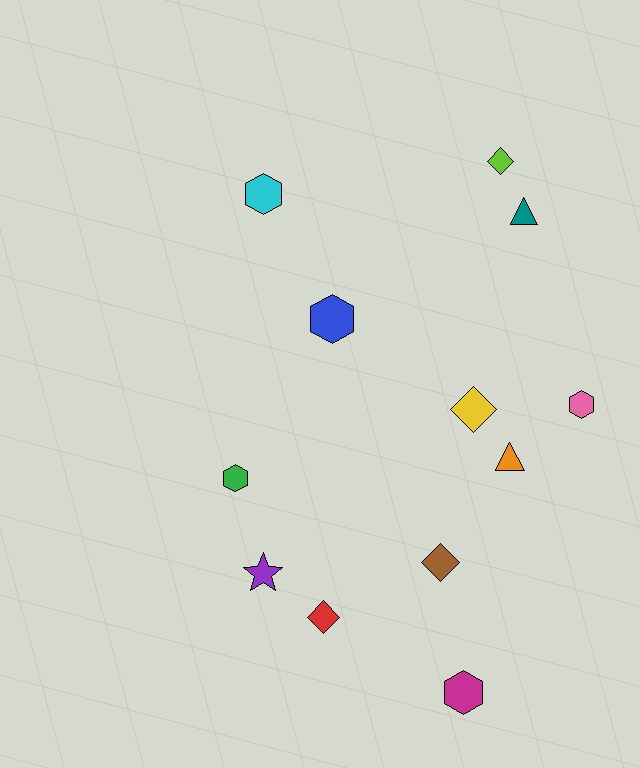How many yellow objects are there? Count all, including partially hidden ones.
There is 1 yellow object.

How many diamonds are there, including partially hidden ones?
There are 4 diamonds.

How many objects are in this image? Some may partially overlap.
There are 12 objects.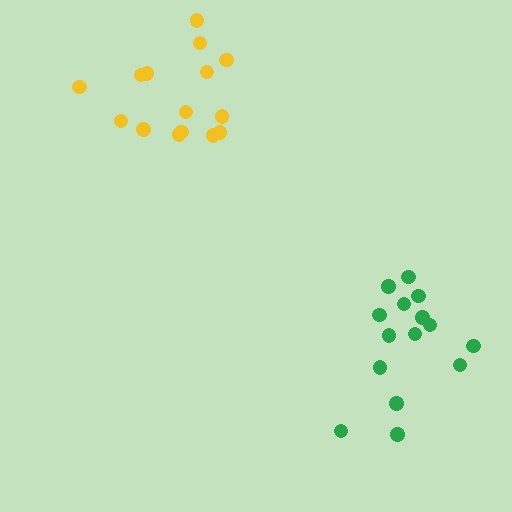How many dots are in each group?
Group 1: 15 dots, Group 2: 15 dots (30 total).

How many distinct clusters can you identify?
There are 2 distinct clusters.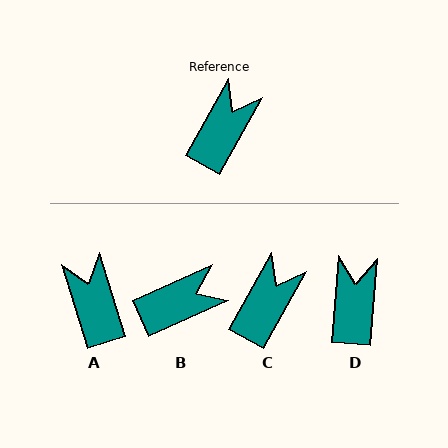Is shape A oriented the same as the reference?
No, it is off by about 46 degrees.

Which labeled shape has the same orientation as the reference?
C.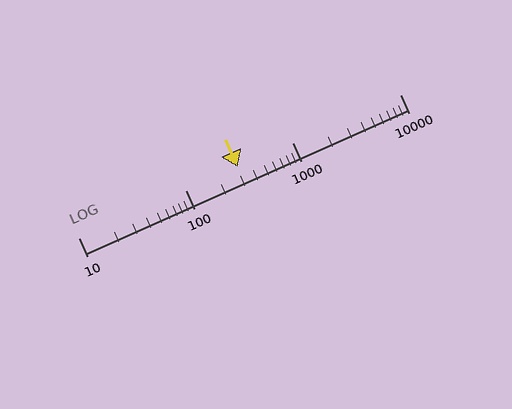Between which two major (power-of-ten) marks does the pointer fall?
The pointer is between 100 and 1000.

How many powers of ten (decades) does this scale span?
The scale spans 3 decades, from 10 to 10000.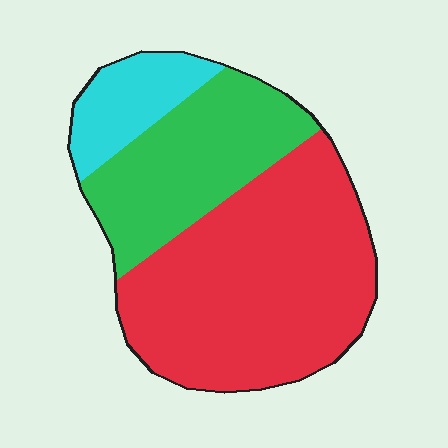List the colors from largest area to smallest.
From largest to smallest: red, green, cyan.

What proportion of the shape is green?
Green takes up between a sixth and a third of the shape.